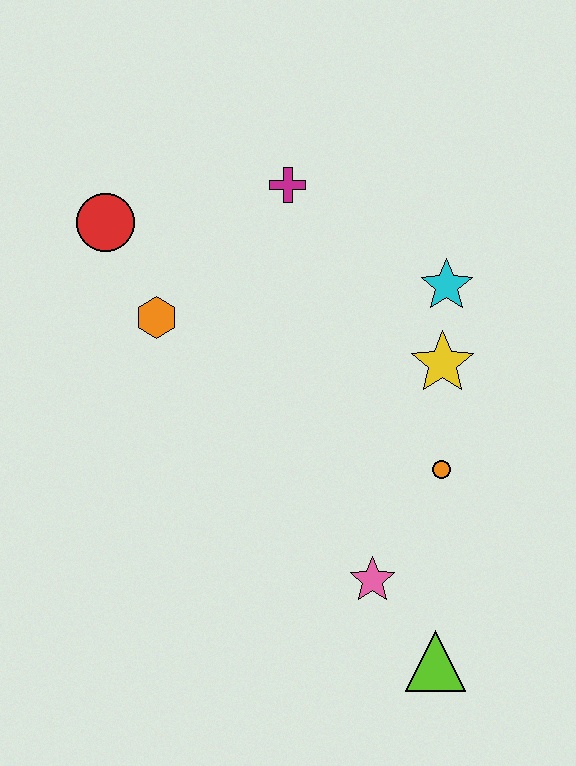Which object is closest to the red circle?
The orange hexagon is closest to the red circle.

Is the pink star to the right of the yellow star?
No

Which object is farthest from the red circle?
The lime triangle is farthest from the red circle.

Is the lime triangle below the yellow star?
Yes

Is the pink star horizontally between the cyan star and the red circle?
Yes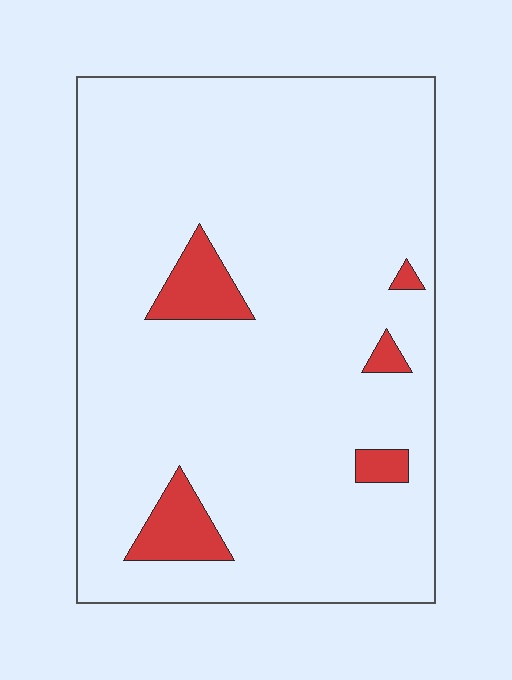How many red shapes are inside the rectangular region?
5.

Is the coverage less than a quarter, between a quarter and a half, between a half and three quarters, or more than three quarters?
Less than a quarter.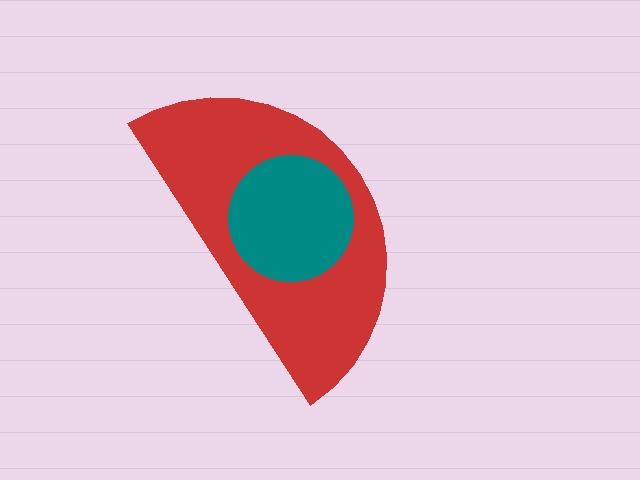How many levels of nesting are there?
2.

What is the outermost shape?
The red semicircle.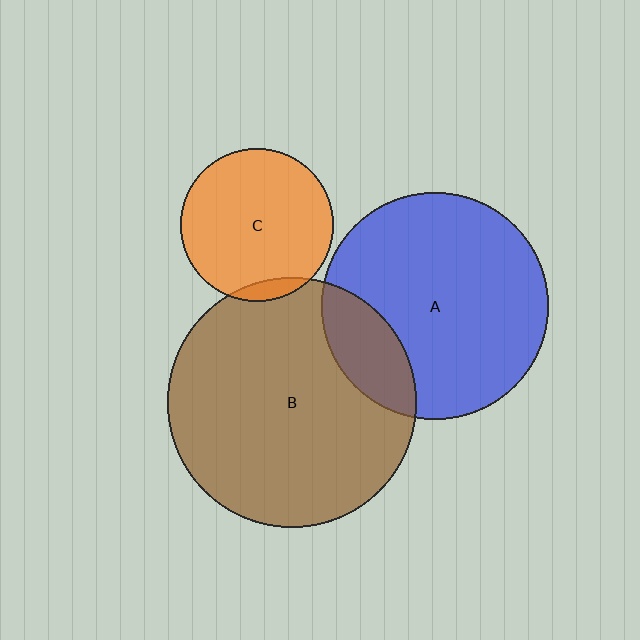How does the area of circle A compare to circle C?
Approximately 2.2 times.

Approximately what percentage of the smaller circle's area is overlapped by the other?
Approximately 20%.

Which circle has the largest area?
Circle B (brown).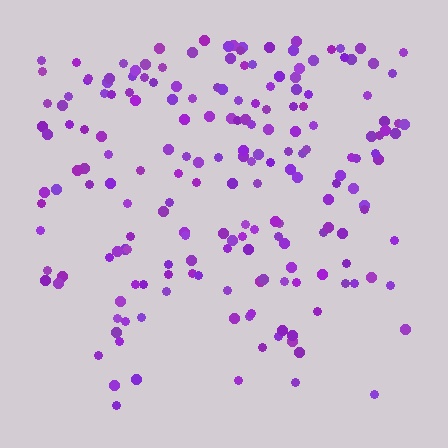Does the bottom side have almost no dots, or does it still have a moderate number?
Still a moderate number, just noticeably fewer than the top.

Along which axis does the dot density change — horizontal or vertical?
Vertical.